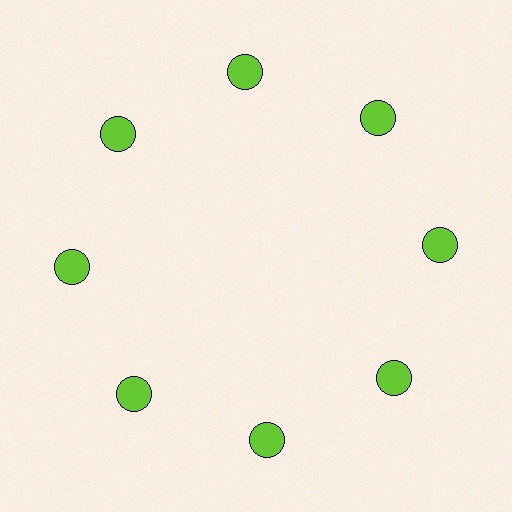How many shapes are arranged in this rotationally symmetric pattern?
There are 8 shapes, arranged in 8 groups of 1.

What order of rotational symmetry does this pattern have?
This pattern has 8-fold rotational symmetry.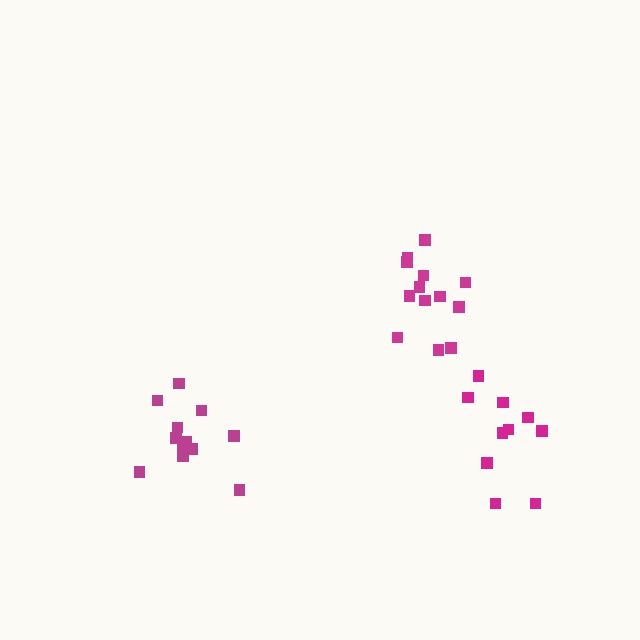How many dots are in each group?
Group 1: 13 dots, Group 2: 12 dots, Group 3: 10 dots (35 total).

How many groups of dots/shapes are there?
There are 3 groups.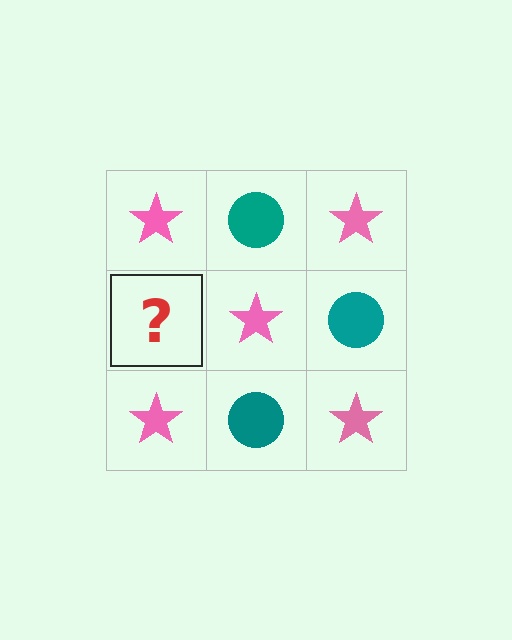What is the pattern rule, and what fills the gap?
The rule is that it alternates pink star and teal circle in a checkerboard pattern. The gap should be filled with a teal circle.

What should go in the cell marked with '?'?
The missing cell should contain a teal circle.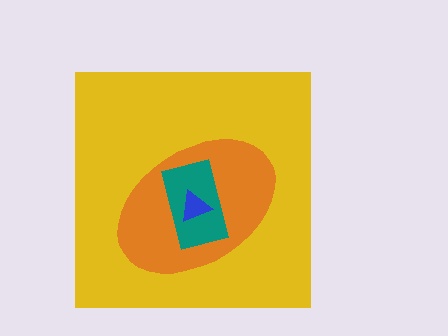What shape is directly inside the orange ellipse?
The teal rectangle.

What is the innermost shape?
The blue triangle.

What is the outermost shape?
The yellow square.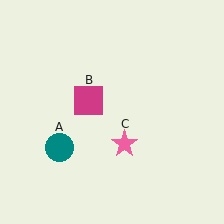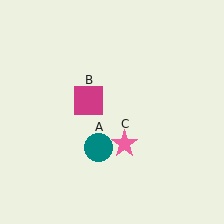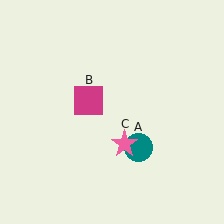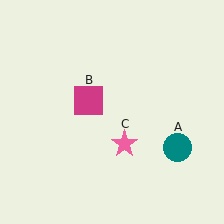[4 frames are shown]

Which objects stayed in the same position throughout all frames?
Magenta square (object B) and pink star (object C) remained stationary.